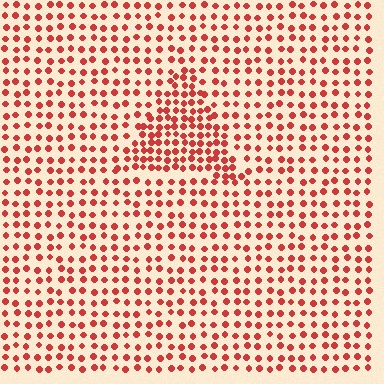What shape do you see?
I see a triangle.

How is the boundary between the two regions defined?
The boundary is defined by a change in element density (approximately 1.8x ratio). All elements are the same color, size, and shape.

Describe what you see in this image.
The image contains small red elements arranged at two different densities. A triangle-shaped region is visible where the elements are more densely packed than the surrounding area.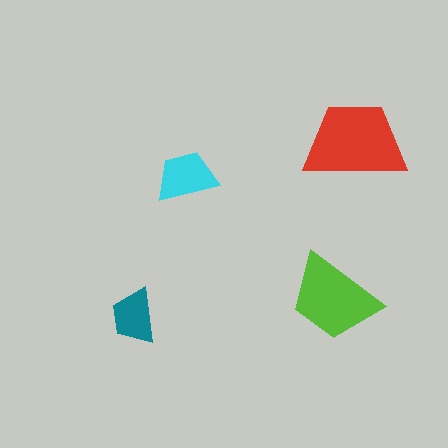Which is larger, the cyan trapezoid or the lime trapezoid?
The lime one.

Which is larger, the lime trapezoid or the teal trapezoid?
The lime one.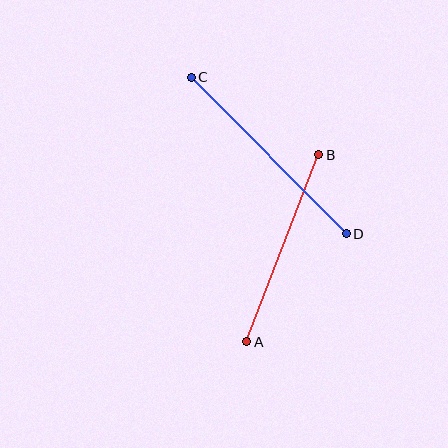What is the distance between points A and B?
The distance is approximately 200 pixels.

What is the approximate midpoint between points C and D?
The midpoint is at approximately (269, 155) pixels.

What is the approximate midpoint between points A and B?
The midpoint is at approximately (283, 248) pixels.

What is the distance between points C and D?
The distance is approximately 220 pixels.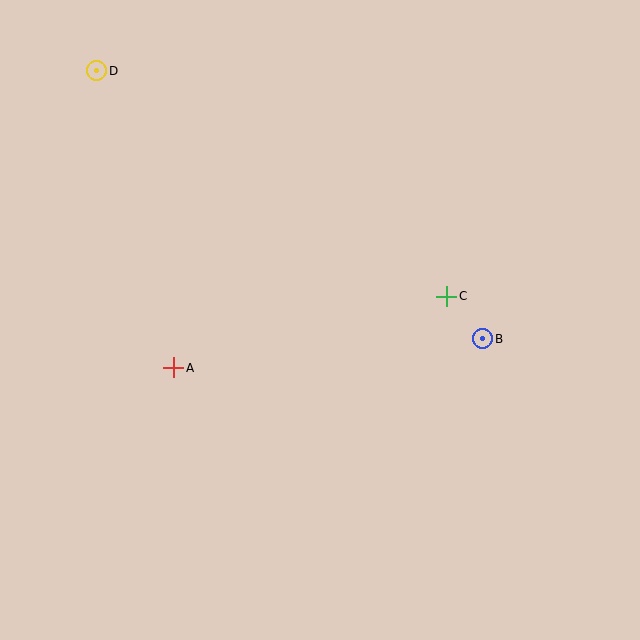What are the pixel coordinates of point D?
Point D is at (97, 71).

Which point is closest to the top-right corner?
Point C is closest to the top-right corner.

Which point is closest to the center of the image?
Point C at (447, 296) is closest to the center.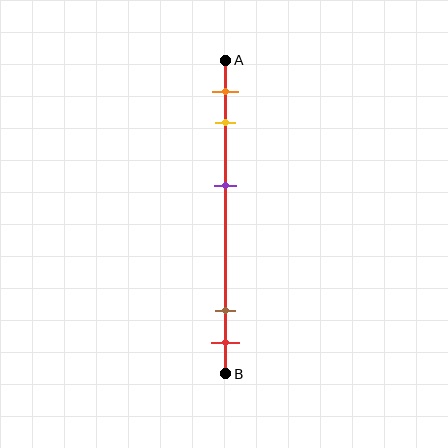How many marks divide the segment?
There are 5 marks dividing the segment.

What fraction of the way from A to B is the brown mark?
The brown mark is approximately 80% (0.8) of the way from A to B.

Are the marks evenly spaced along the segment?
No, the marks are not evenly spaced.